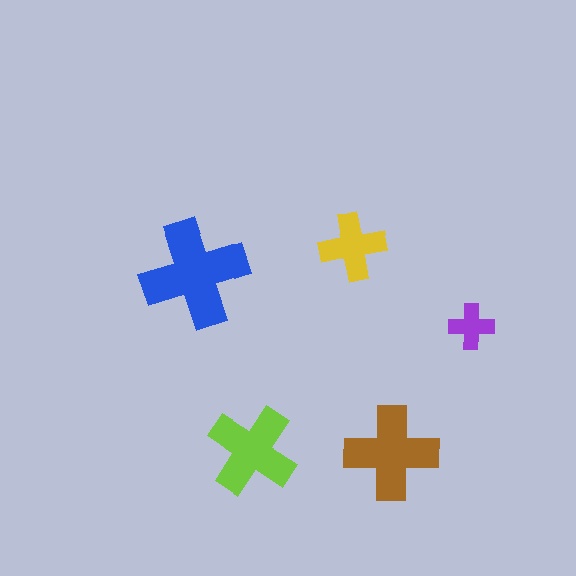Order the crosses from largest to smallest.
the blue one, the brown one, the lime one, the yellow one, the purple one.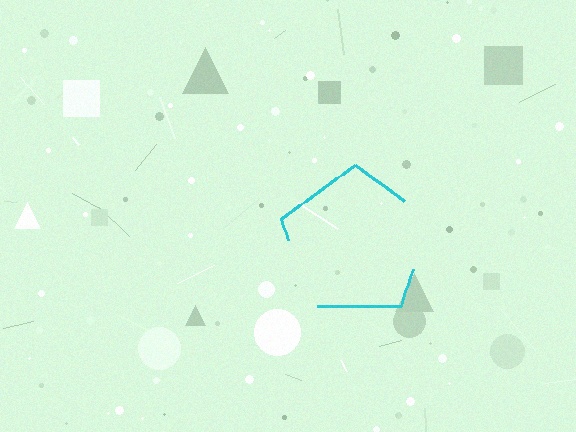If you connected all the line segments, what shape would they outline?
They would outline a pentagon.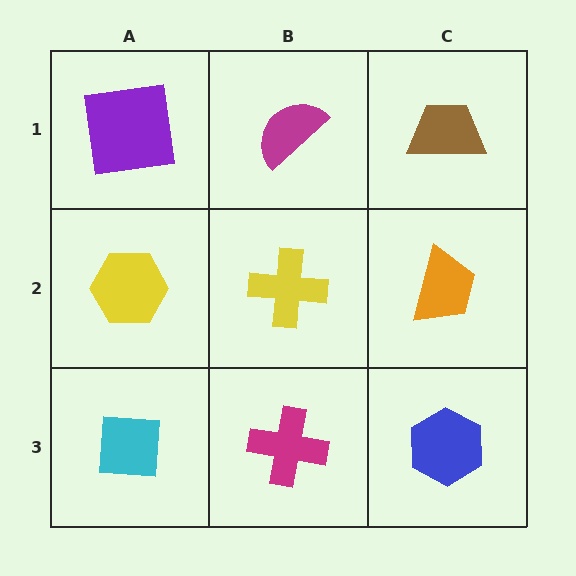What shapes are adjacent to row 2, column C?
A brown trapezoid (row 1, column C), a blue hexagon (row 3, column C), a yellow cross (row 2, column B).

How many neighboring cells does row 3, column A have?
2.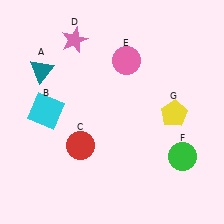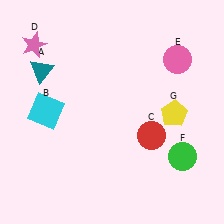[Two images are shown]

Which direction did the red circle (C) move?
The red circle (C) moved right.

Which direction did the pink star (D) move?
The pink star (D) moved left.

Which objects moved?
The objects that moved are: the red circle (C), the pink star (D), the pink circle (E).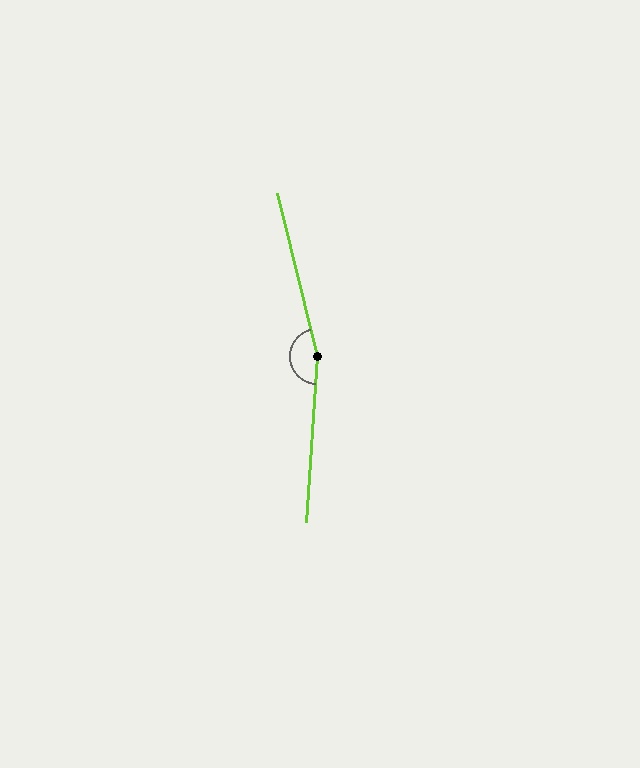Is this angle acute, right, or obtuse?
It is obtuse.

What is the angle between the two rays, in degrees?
Approximately 162 degrees.